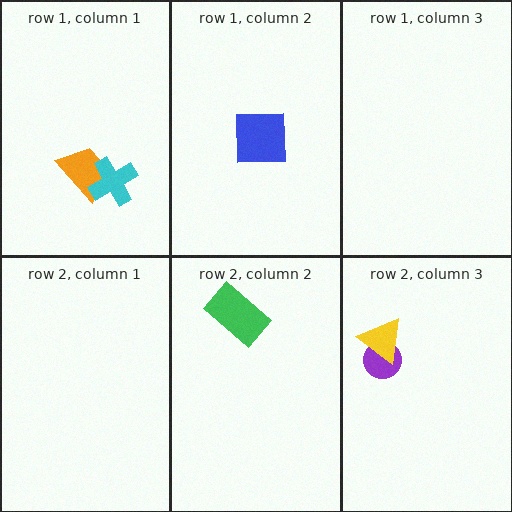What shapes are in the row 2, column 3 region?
The purple circle, the yellow triangle.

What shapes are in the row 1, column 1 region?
The orange trapezoid, the cyan cross.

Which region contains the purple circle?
The row 2, column 3 region.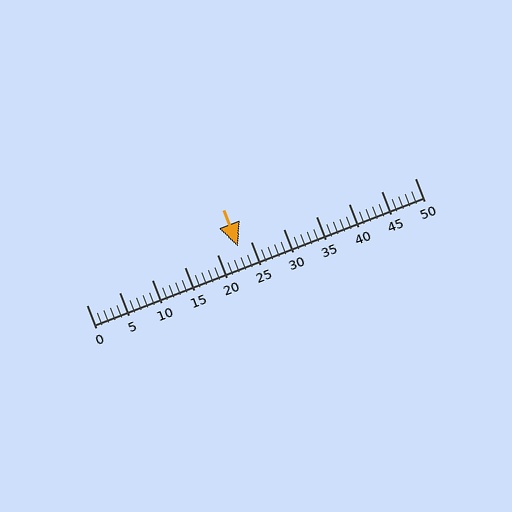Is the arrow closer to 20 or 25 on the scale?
The arrow is closer to 25.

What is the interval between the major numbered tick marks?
The major tick marks are spaced 5 units apart.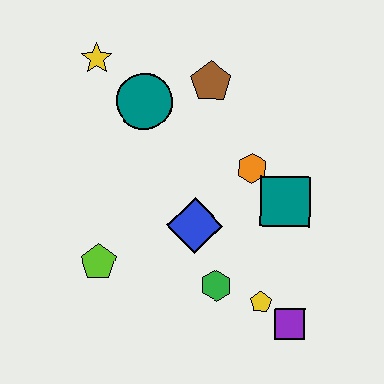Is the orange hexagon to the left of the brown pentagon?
No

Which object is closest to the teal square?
The orange hexagon is closest to the teal square.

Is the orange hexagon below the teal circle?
Yes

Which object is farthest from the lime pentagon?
The brown pentagon is farthest from the lime pentagon.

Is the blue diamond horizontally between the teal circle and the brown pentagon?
Yes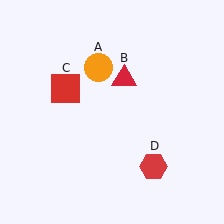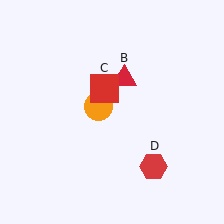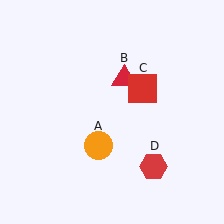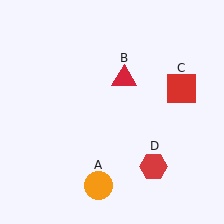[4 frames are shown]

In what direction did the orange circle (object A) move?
The orange circle (object A) moved down.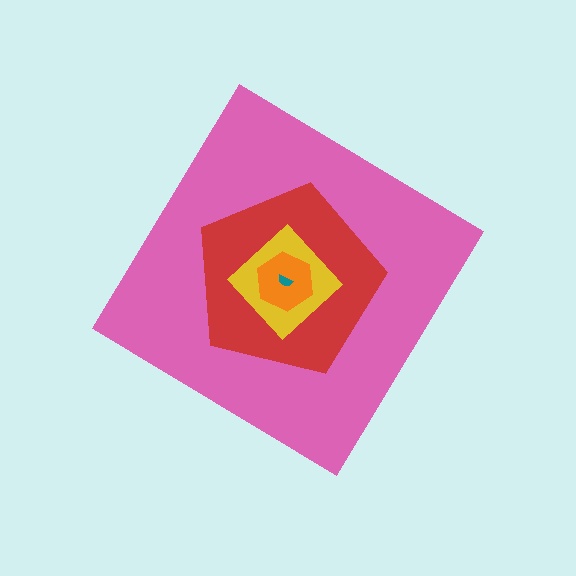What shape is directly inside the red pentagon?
The yellow diamond.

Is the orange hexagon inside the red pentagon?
Yes.